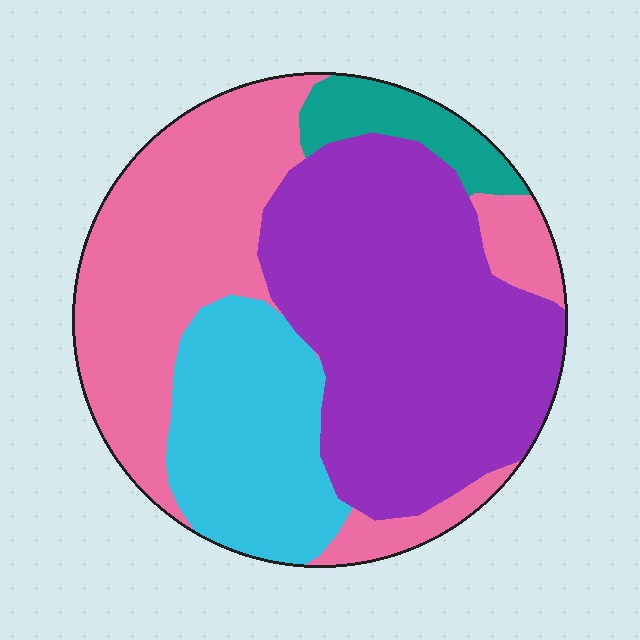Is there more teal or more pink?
Pink.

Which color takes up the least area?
Teal, at roughly 5%.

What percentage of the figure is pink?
Pink covers 34% of the figure.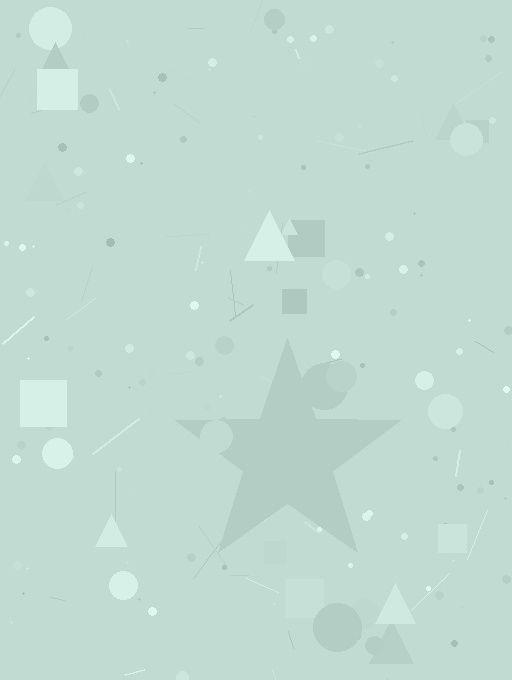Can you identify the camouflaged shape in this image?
The camouflaged shape is a star.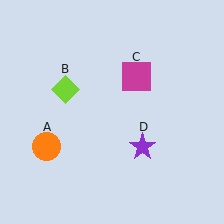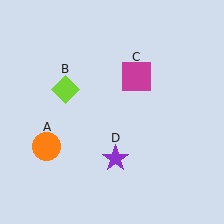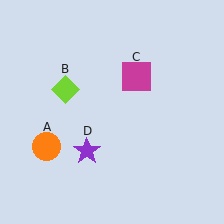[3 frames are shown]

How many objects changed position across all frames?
1 object changed position: purple star (object D).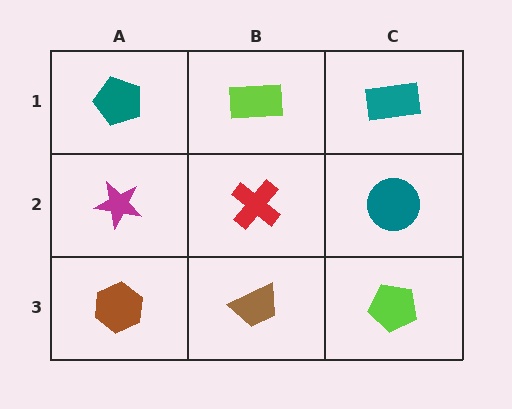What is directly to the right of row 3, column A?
A brown trapezoid.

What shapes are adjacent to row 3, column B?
A red cross (row 2, column B), a brown hexagon (row 3, column A), a lime pentagon (row 3, column C).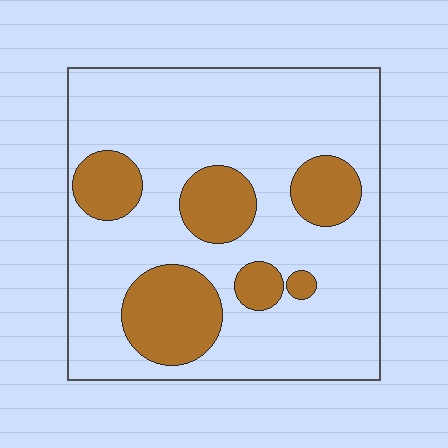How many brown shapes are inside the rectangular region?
6.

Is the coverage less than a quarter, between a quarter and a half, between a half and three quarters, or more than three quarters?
Less than a quarter.